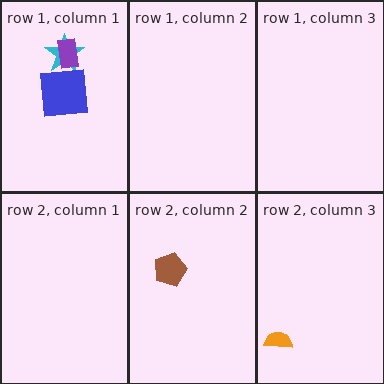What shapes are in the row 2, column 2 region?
The brown pentagon.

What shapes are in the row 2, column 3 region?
The orange semicircle.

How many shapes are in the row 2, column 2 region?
1.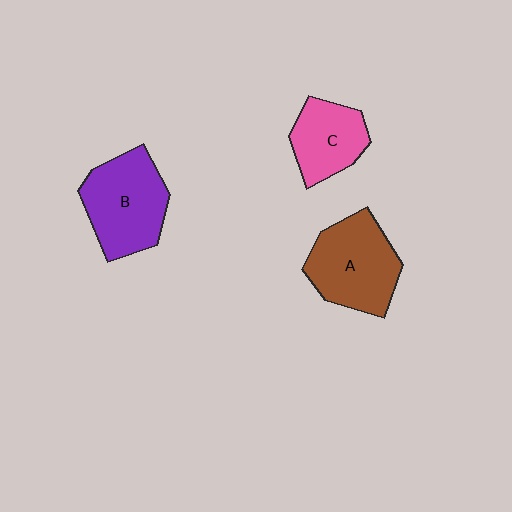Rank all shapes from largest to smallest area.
From largest to smallest: A (brown), B (purple), C (pink).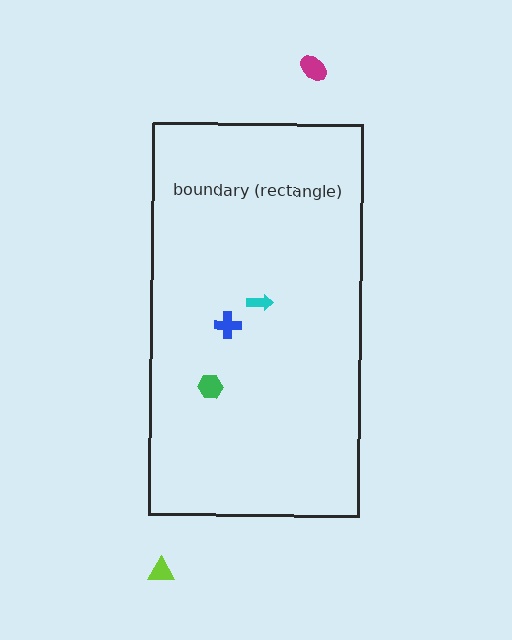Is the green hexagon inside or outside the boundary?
Inside.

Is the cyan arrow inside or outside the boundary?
Inside.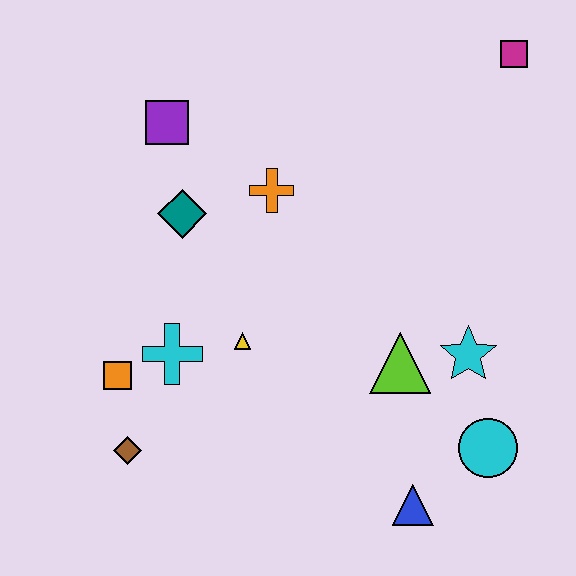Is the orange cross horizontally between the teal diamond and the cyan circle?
Yes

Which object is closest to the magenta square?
The orange cross is closest to the magenta square.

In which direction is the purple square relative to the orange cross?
The purple square is to the left of the orange cross.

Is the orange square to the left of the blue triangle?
Yes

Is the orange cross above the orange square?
Yes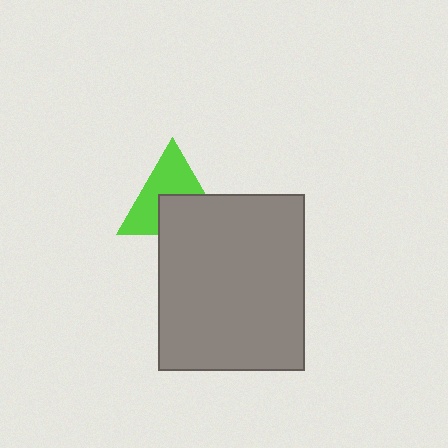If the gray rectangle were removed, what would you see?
You would see the complete lime triangle.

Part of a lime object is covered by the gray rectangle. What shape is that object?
It is a triangle.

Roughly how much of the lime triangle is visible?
About half of it is visible (roughly 55%).